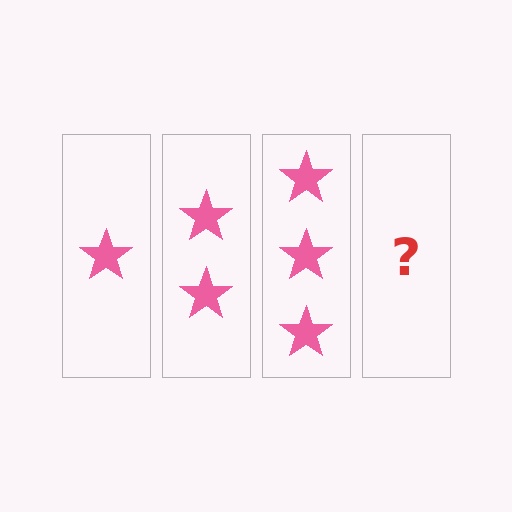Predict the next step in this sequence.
The next step is 4 stars.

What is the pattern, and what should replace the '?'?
The pattern is that each step adds one more star. The '?' should be 4 stars.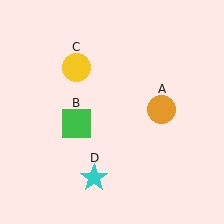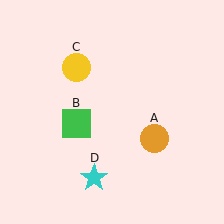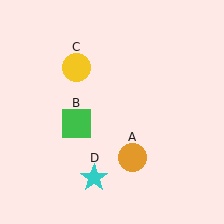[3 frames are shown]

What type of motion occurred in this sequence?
The orange circle (object A) rotated clockwise around the center of the scene.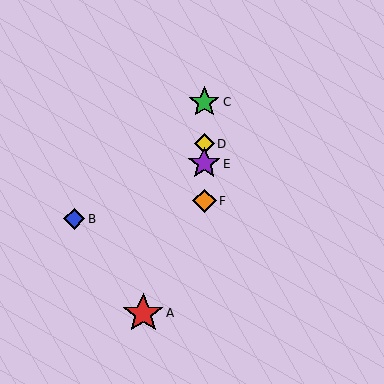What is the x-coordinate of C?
Object C is at x≈204.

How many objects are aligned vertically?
4 objects (C, D, E, F) are aligned vertically.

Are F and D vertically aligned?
Yes, both are at x≈204.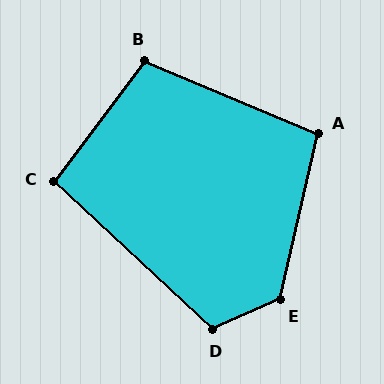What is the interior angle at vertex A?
Approximately 100 degrees (obtuse).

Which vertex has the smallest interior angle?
C, at approximately 96 degrees.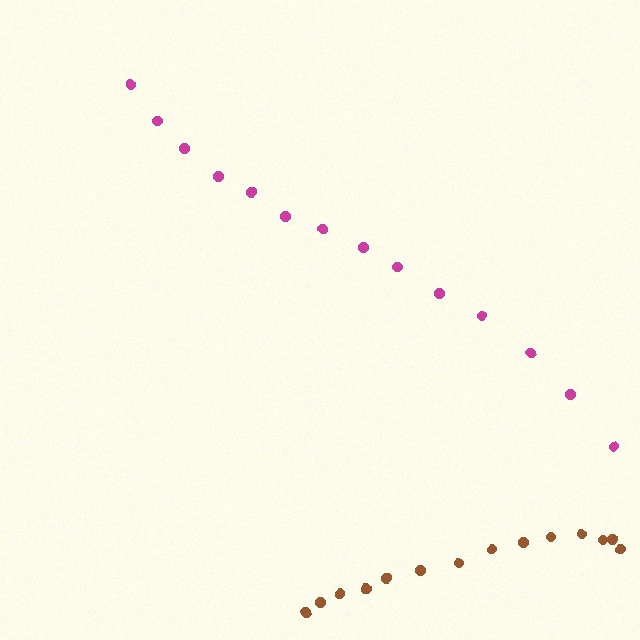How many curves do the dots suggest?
There are 2 distinct paths.